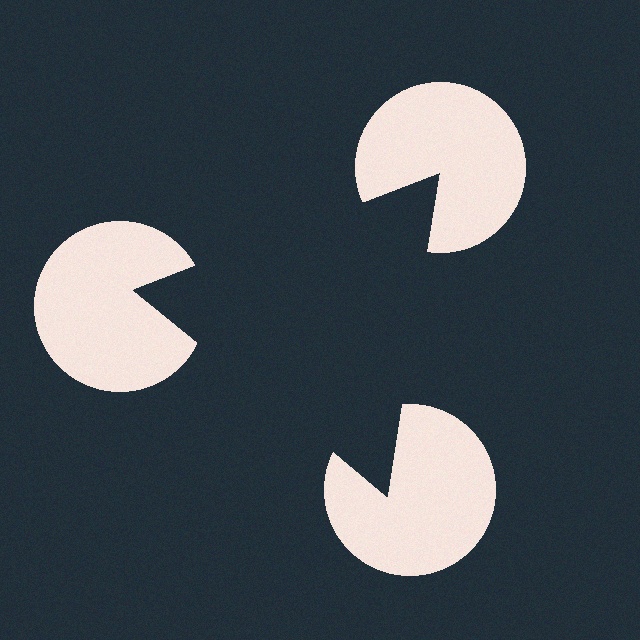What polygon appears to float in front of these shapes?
An illusory triangle — its edges are inferred from the aligned wedge cuts in the pac-man discs, not physically drawn.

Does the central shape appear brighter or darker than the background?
It typically appears slightly darker than the background, even though no actual brightness change is drawn.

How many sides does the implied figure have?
3 sides.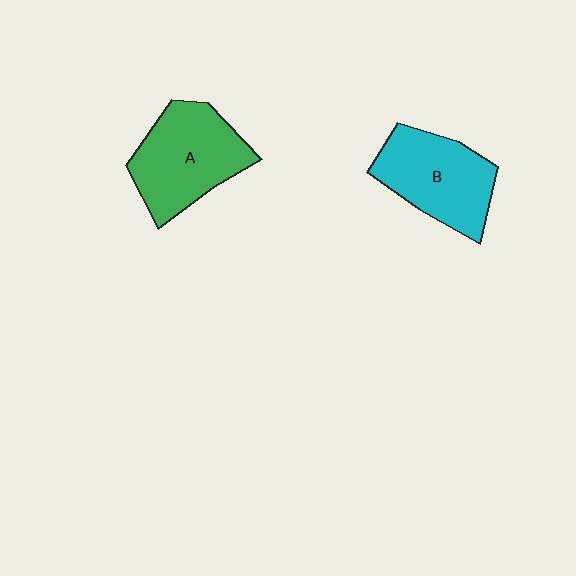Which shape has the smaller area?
Shape B (cyan).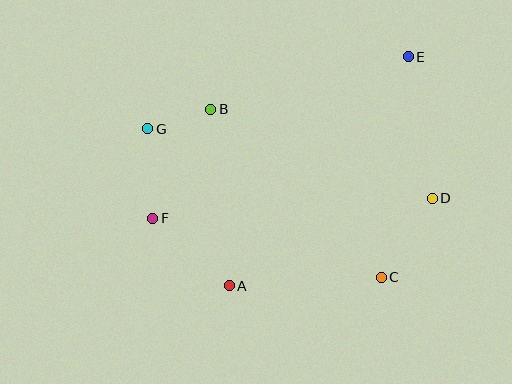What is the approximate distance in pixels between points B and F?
The distance between B and F is approximately 124 pixels.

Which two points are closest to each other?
Points B and G are closest to each other.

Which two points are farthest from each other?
Points E and F are farthest from each other.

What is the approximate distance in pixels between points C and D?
The distance between C and D is approximately 94 pixels.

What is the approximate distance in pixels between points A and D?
The distance between A and D is approximately 221 pixels.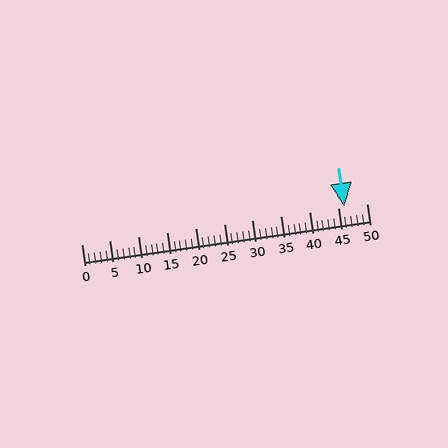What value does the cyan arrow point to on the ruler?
The cyan arrow points to approximately 46.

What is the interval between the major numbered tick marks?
The major tick marks are spaced 5 units apart.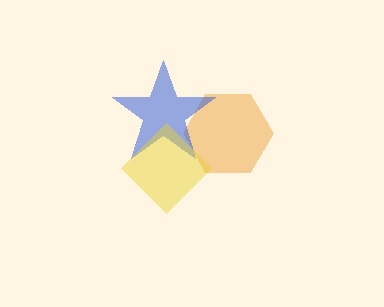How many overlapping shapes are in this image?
There are 3 overlapping shapes in the image.